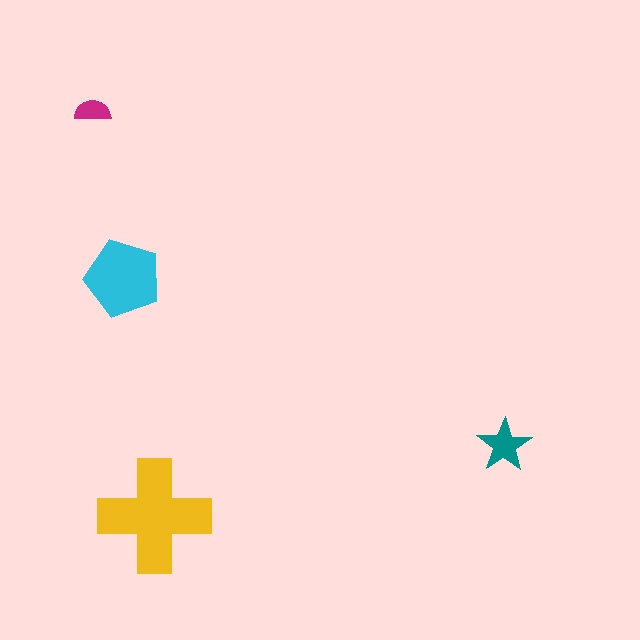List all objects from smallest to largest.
The magenta semicircle, the teal star, the cyan pentagon, the yellow cross.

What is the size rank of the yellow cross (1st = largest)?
1st.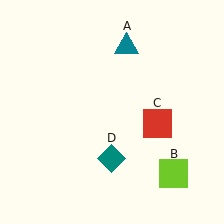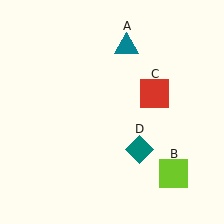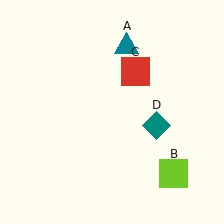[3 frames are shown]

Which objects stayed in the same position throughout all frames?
Teal triangle (object A) and lime square (object B) remained stationary.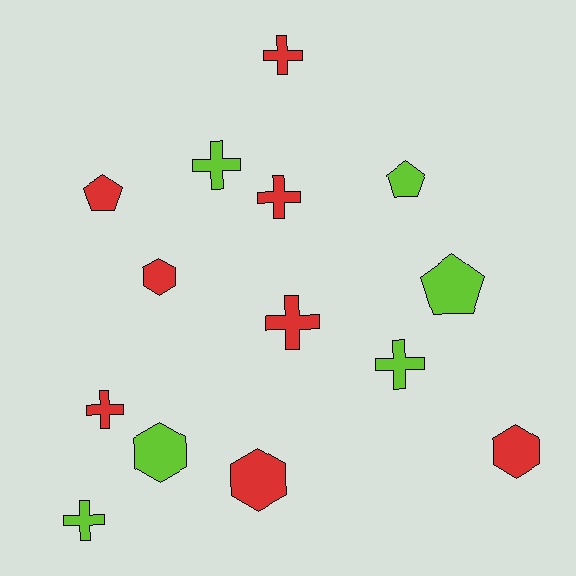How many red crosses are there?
There are 4 red crosses.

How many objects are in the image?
There are 14 objects.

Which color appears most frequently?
Red, with 8 objects.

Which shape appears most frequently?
Cross, with 7 objects.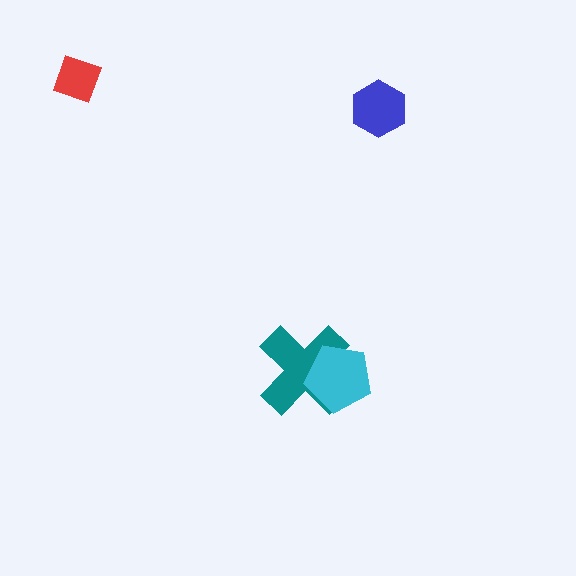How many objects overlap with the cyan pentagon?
1 object overlaps with the cyan pentagon.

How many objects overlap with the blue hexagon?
0 objects overlap with the blue hexagon.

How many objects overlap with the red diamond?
0 objects overlap with the red diamond.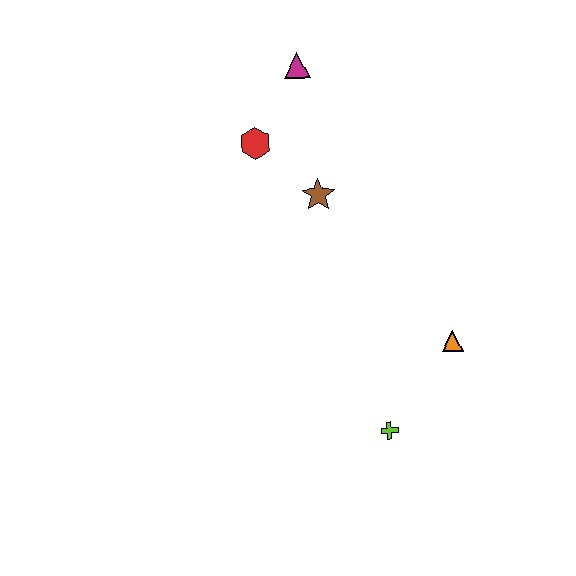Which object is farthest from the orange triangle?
The magenta triangle is farthest from the orange triangle.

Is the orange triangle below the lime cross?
No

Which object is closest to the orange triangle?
The lime cross is closest to the orange triangle.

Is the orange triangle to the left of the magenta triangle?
No